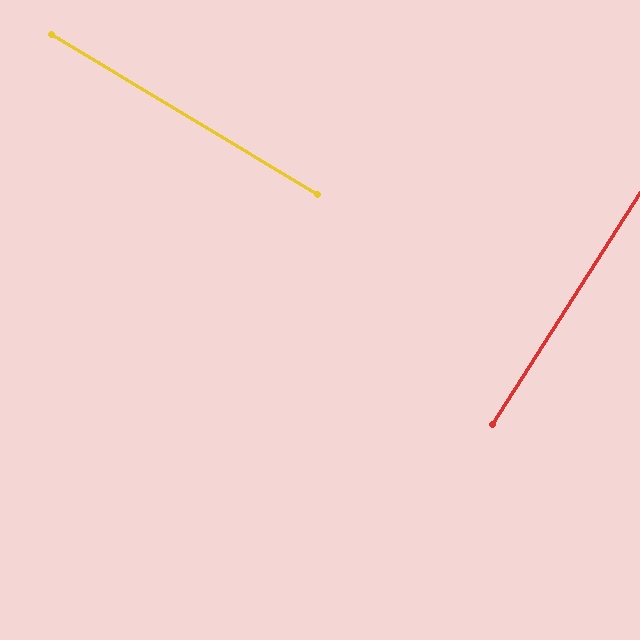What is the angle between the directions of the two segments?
Approximately 89 degrees.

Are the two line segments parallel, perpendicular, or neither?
Perpendicular — they meet at approximately 89°.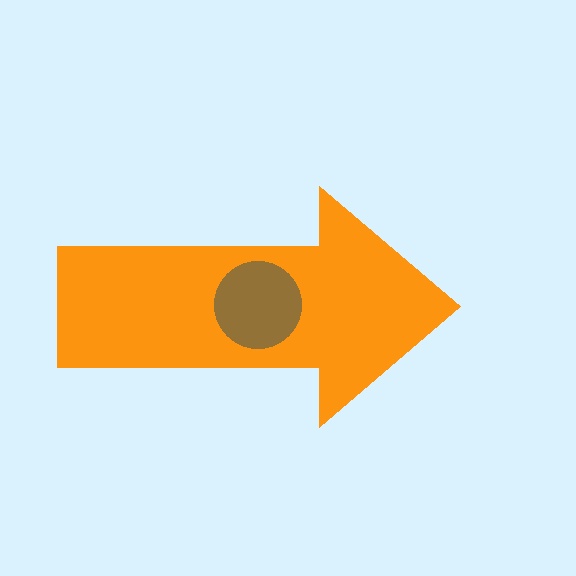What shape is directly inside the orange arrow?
The brown circle.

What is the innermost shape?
The brown circle.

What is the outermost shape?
The orange arrow.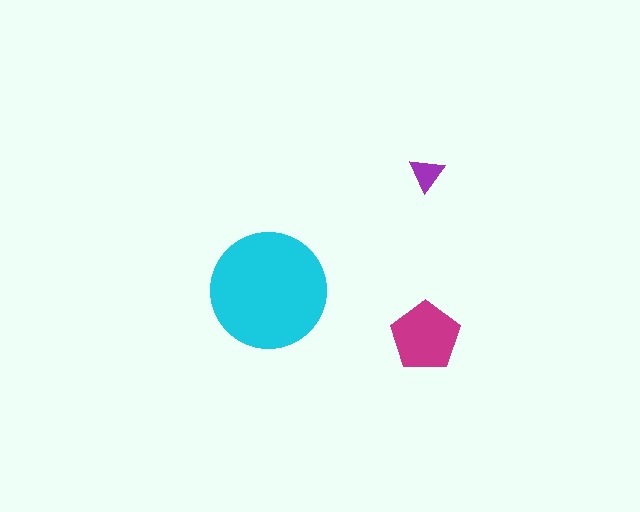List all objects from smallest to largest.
The purple triangle, the magenta pentagon, the cyan circle.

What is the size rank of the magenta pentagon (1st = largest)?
2nd.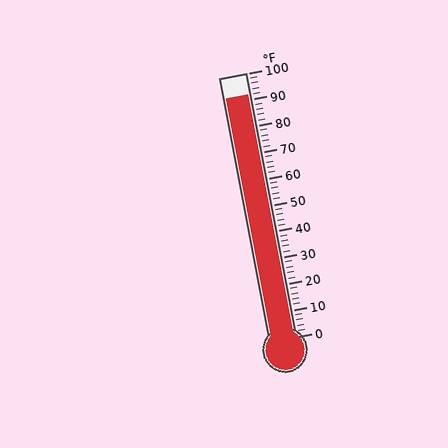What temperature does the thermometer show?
The thermometer shows approximately 92°F.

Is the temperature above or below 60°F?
The temperature is above 60°F.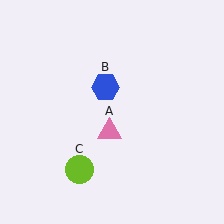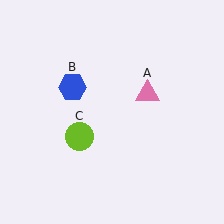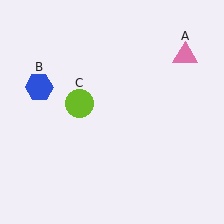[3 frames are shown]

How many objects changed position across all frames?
3 objects changed position: pink triangle (object A), blue hexagon (object B), lime circle (object C).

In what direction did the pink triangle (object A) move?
The pink triangle (object A) moved up and to the right.